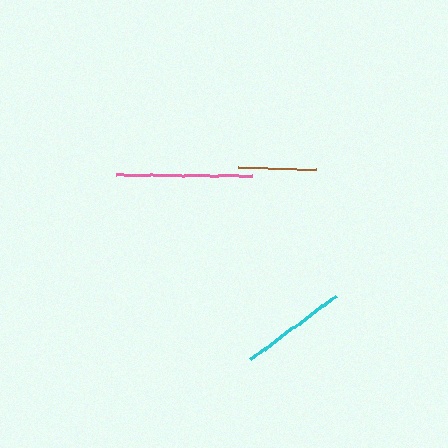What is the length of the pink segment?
The pink segment is approximately 136 pixels long.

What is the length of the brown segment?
The brown segment is approximately 78 pixels long.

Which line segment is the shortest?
The brown line is the shortest at approximately 78 pixels.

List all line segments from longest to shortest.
From longest to shortest: pink, cyan, brown.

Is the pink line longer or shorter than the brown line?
The pink line is longer than the brown line.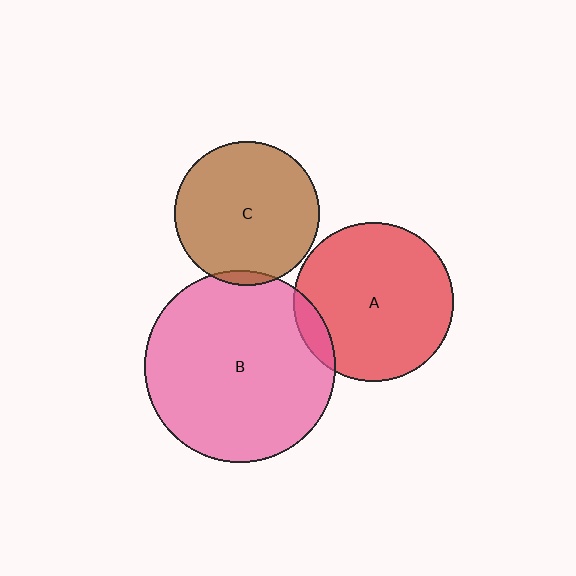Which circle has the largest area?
Circle B (pink).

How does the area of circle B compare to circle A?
Approximately 1.4 times.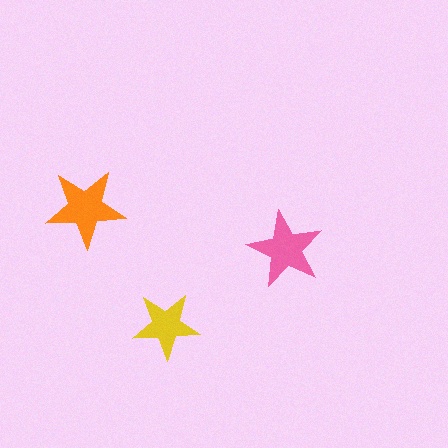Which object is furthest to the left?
The orange star is leftmost.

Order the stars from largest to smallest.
the orange one, the pink one, the yellow one.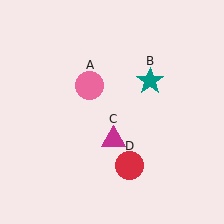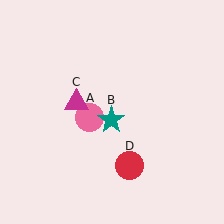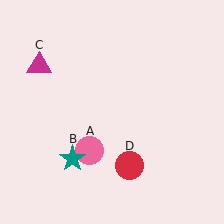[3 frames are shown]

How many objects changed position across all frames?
3 objects changed position: pink circle (object A), teal star (object B), magenta triangle (object C).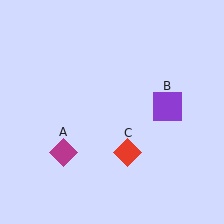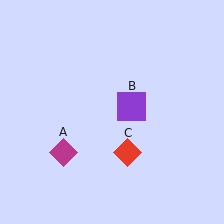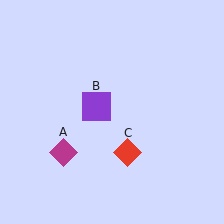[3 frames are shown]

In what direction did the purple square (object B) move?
The purple square (object B) moved left.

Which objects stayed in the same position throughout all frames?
Magenta diamond (object A) and red diamond (object C) remained stationary.